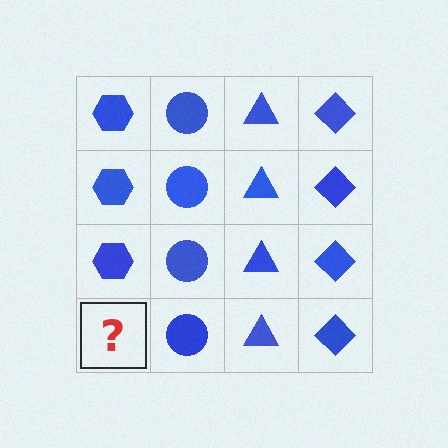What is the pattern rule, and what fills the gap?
The rule is that each column has a consistent shape. The gap should be filled with a blue hexagon.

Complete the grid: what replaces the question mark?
The question mark should be replaced with a blue hexagon.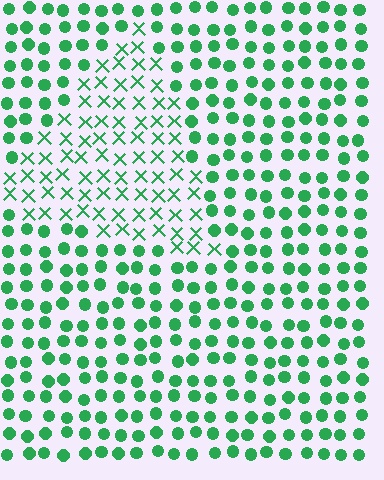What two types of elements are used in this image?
The image uses X marks inside the triangle region and circles outside it.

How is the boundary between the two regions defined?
The boundary is defined by a change in element shape: X marks inside vs. circles outside. All elements share the same color and spacing.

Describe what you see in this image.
The image is filled with small green elements arranged in a uniform grid. A triangle-shaped region contains X marks, while the surrounding area contains circles. The boundary is defined purely by the change in element shape.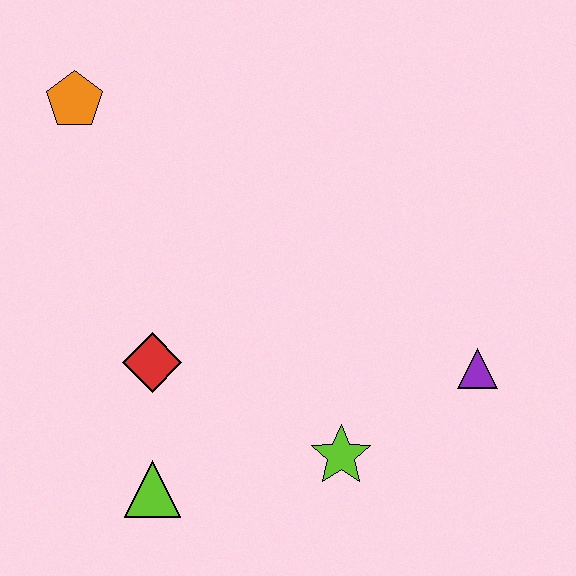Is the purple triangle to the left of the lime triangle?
No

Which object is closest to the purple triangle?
The lime star is closest to the purple triangle.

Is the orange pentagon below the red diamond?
No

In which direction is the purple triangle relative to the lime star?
The purple triangle is to the right of the lime star.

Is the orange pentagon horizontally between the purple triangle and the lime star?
No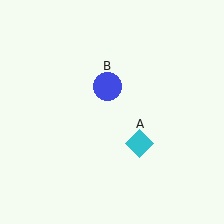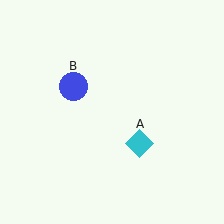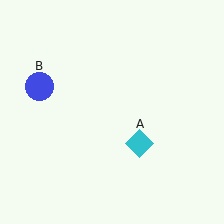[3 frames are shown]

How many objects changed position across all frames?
1 object changed position: blue circle (object B).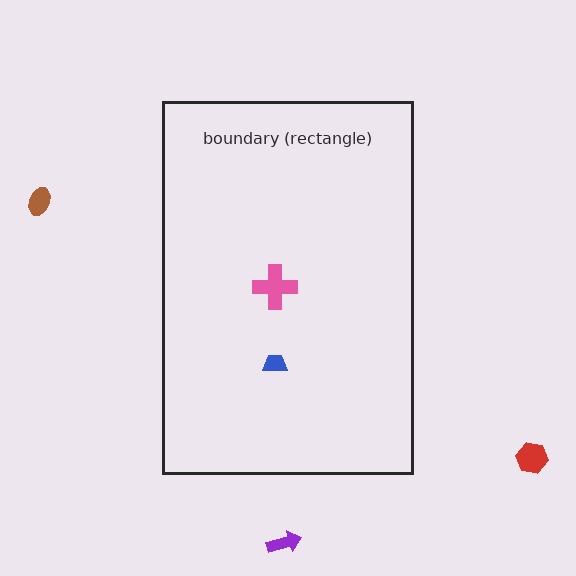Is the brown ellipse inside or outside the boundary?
Outside.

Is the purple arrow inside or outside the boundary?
Outside.